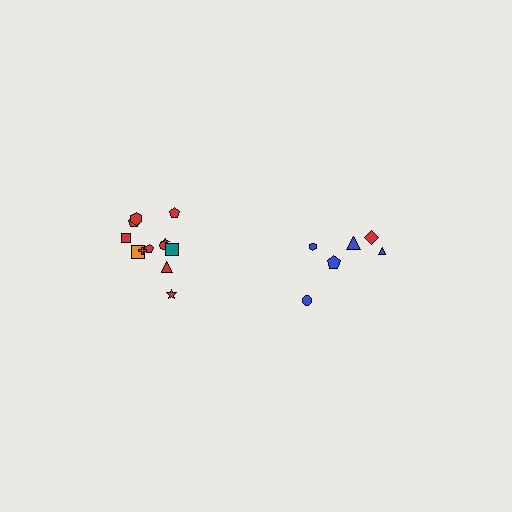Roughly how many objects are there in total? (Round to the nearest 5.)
Roughly 20 objects in total.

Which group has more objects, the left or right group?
The left group.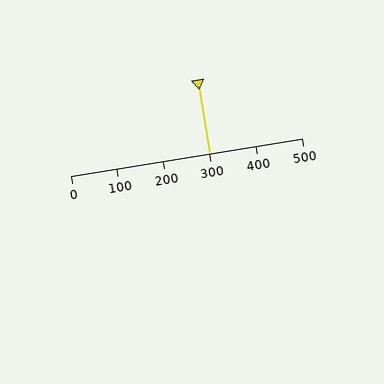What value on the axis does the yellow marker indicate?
The marker indicates approximately 300.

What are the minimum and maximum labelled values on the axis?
The axis runs from 0 to 500.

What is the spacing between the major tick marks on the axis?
The major ticks are spaced 100 apart.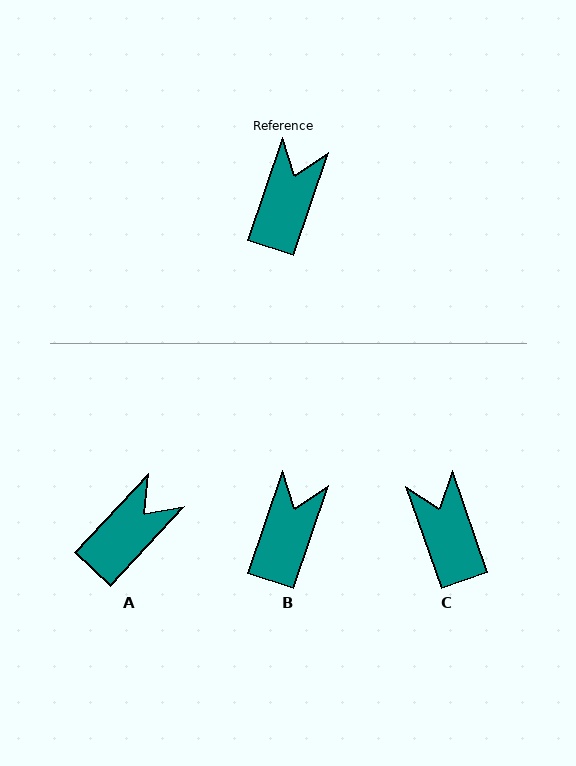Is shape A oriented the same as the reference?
No, it is off by about 24 degrees.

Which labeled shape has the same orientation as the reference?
B.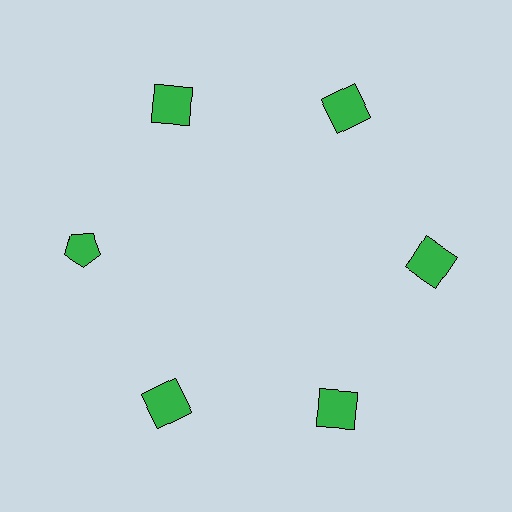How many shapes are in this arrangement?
There are 6 shapes arranged in a ring pattern.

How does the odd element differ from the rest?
It has a different shape: pentagon instead of square.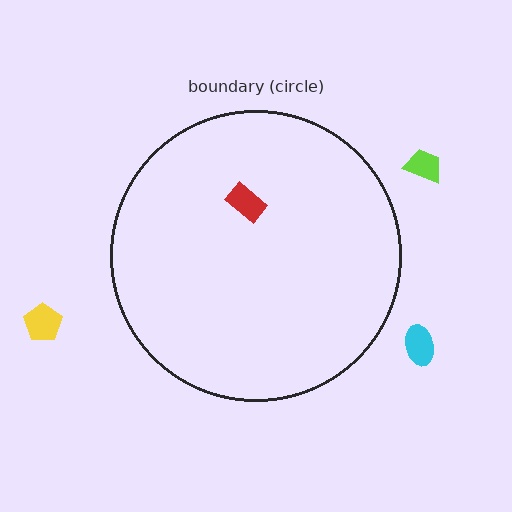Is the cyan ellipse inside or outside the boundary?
Outside.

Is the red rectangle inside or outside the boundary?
Inside.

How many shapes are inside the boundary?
1 inside, 3 outside.